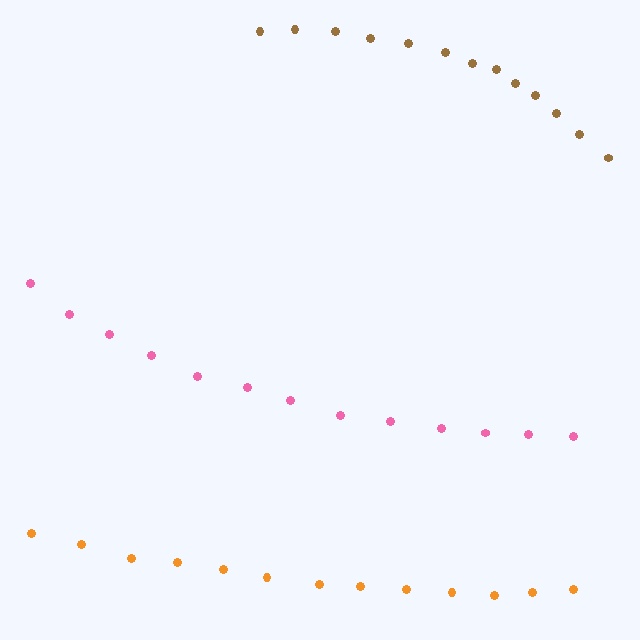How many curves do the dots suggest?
There are 3 distinct paths.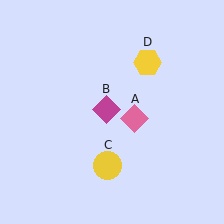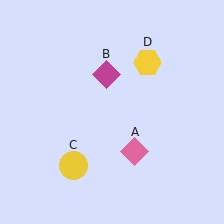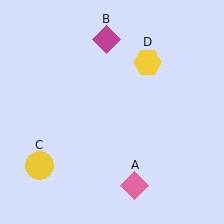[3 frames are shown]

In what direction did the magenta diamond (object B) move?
The magenta diamond (object B) moved up.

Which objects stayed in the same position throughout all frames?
Yellow hexagon (object D) remained stationary.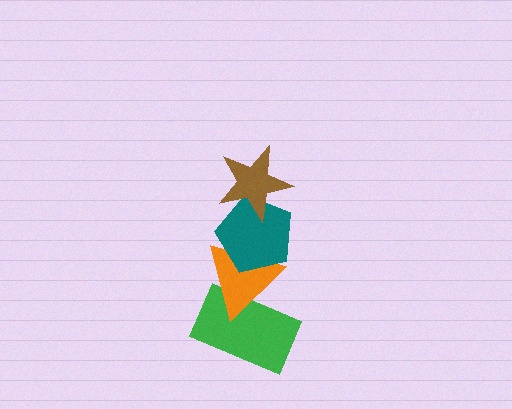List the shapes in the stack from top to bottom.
From top to bottom: the brown star, the teal pentagon, the orange triangle, the green rectangle.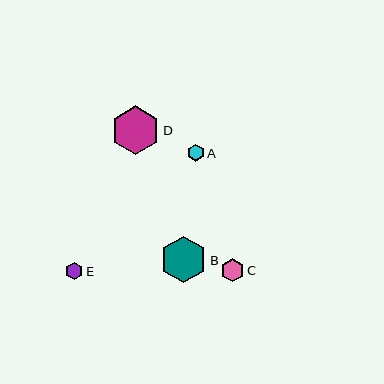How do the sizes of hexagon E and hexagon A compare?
Hexagon E and hexagon A are approximately the same size.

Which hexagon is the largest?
Hexagon D is the largest with a size of approximately 49 pixels.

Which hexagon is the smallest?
Hexagon A is the smallest with a size of approximately 17 pixels.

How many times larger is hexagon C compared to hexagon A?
Hexagon C is approximately 1.4 times the size of hexagon A.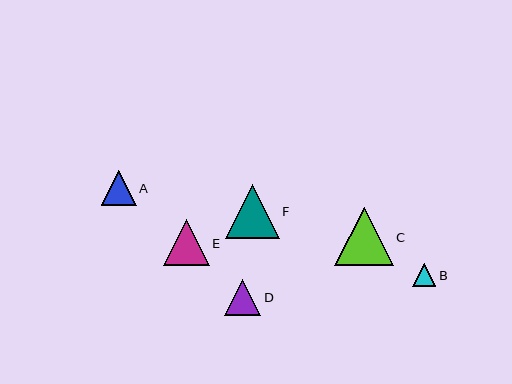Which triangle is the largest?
Triangle C is the largest with a size of approximately 59 pixels.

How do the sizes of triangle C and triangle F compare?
Triangle C and triangle F are approximately the same size.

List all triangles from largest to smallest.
From largest to smallest: C, F, E, D, A, B.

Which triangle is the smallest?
Triangle B is the smallest with a size of approximately 23 pixels.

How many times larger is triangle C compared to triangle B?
Triangle C is approximately 2.6 times the size of triangle B.